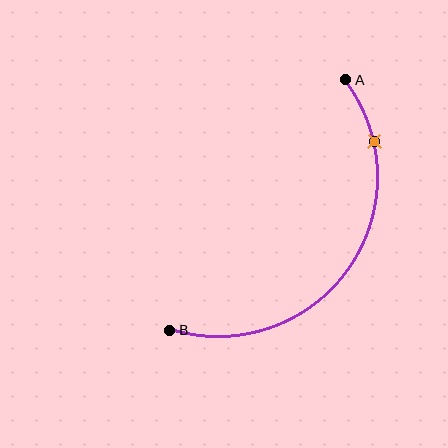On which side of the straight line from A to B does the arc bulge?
The arc bulges below and to the right of the straight line connecting A and B.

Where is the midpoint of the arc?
The arc midpoint is the point on the curve farthest from the straight line joining A and B. It sits below and to the right of that line.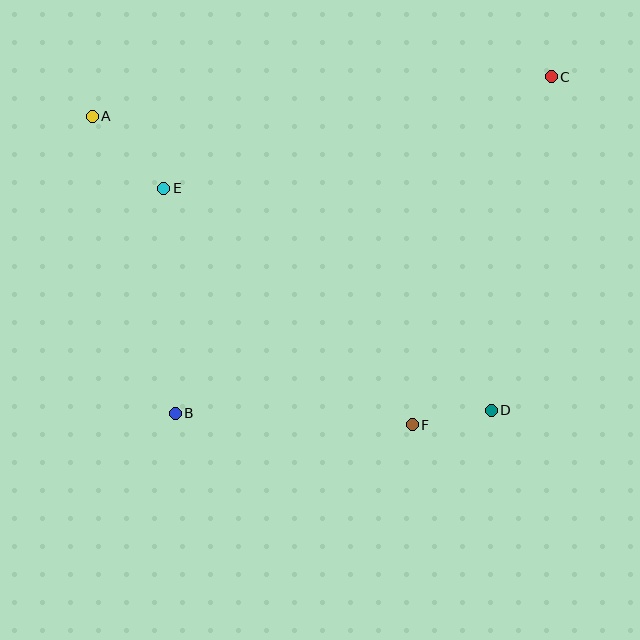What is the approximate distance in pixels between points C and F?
The distance between C and F is approximately 375 pixels.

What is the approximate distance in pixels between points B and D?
The distance between B and D is approximately 316 pixels.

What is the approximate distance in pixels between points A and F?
The distance between A and F is approximately 444 pixels.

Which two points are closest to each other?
Points D and F are closest to each other.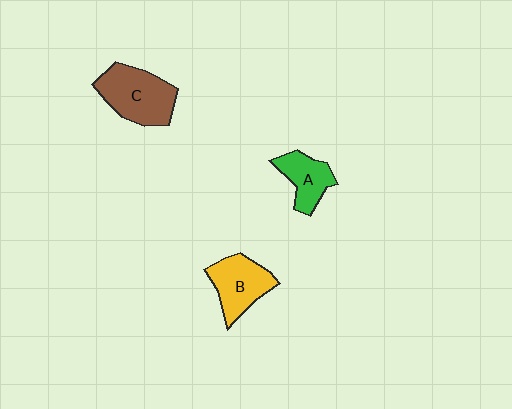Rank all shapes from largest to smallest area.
From largest to smallest: C (brown), B (yellow), A (green).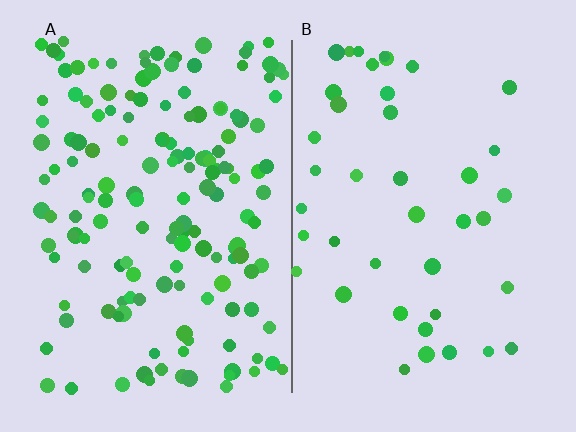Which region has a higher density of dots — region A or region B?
A (the left).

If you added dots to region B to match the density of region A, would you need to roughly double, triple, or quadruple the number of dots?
Approximately quadruple.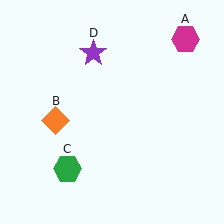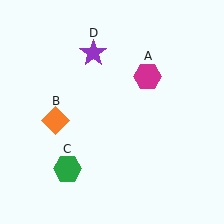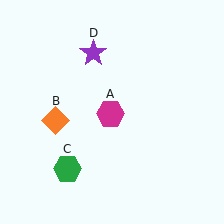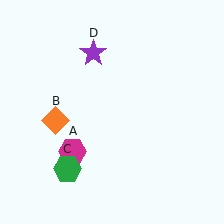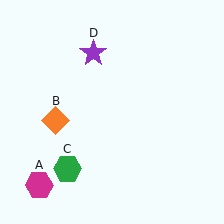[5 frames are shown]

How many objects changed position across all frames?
1 object changed position: magenta hexagon (object A).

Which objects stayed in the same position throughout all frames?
Orange diamond (object B) and green hexagon (object C) and purple star (object D) remained stationary.